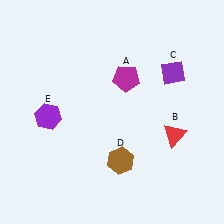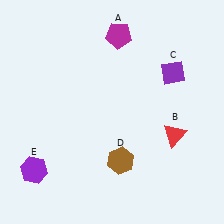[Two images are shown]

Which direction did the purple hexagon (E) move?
The purple hexagon (E) moved down.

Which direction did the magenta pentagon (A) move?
The magenta pentagon (A) moved up.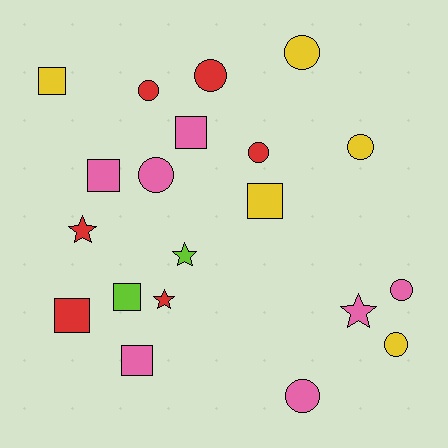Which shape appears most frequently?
Circle, with 9 objects.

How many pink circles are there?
There are 3 pink circles.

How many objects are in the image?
There are 20 objects.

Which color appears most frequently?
Pink, with 7 objects.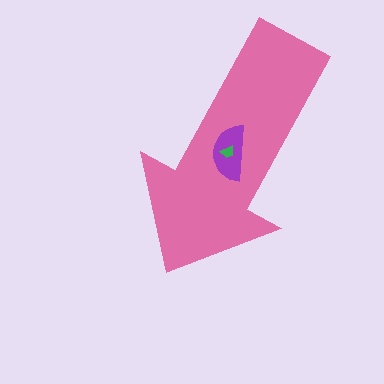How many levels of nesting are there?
3.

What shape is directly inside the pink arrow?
The purple semicircle.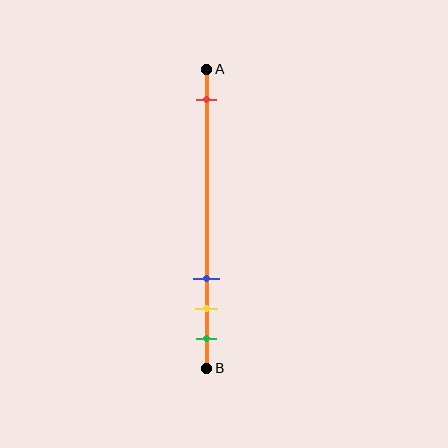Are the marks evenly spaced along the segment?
No, the marks are not evenly spaced.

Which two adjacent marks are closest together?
The yellow and green marks are the closest adjacent pair.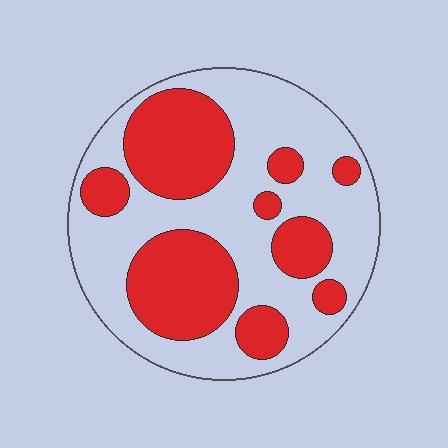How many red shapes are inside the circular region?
9.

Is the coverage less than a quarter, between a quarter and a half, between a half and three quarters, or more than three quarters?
Between a quarter and a half.